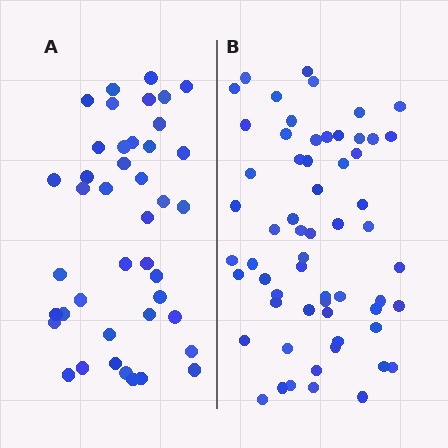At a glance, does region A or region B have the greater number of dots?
Region B (the right region) has more dots.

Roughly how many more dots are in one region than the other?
Region B has approximately 20 more dots than region A.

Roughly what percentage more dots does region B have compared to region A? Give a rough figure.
About 45% more.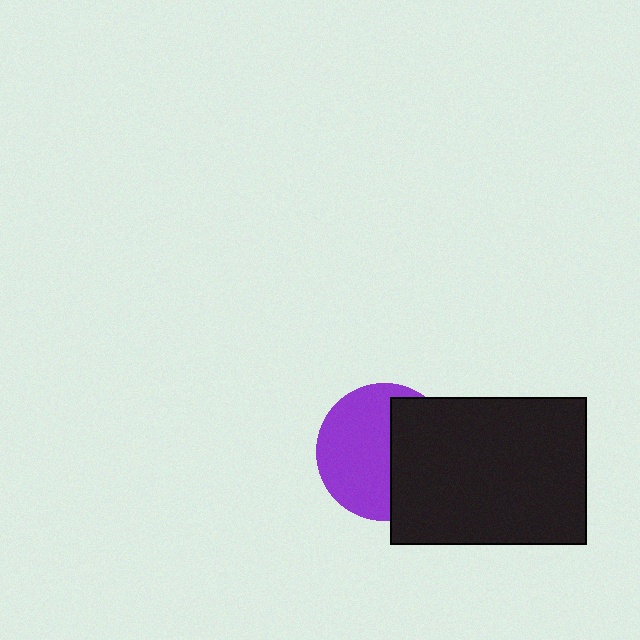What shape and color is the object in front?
The object in front is a black rectangle.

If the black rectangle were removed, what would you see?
You would see the complete purple circle.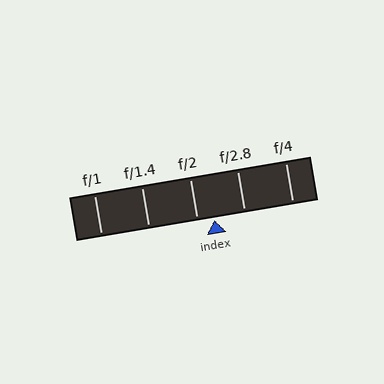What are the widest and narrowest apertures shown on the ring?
The widest aperture shown is f/1 and the narrowest is f/4.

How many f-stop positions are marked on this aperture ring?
There are 5 f-stop positions marked.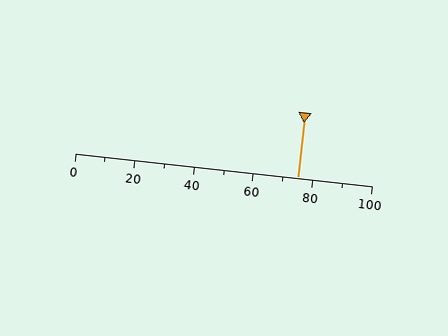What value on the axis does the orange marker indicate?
The marker indicates approximately 75.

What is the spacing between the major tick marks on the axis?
The major ticks are spaced 20 apart.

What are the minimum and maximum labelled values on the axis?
The axis runs from 0 to 100.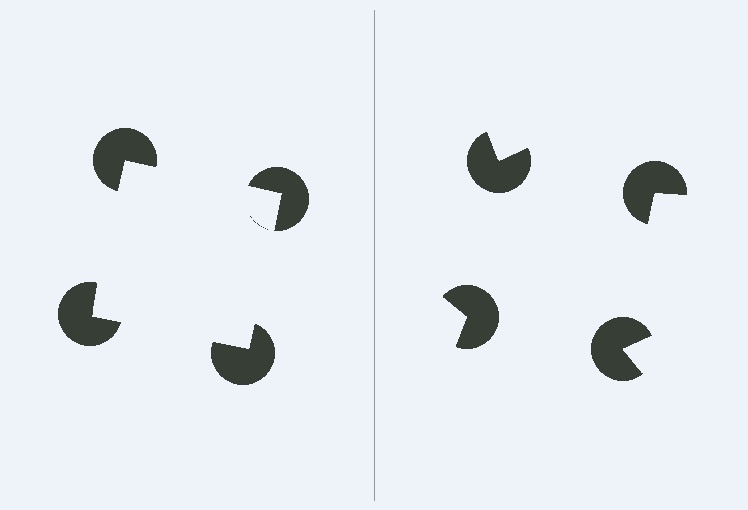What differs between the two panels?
The pac-man discs are positioned identically on both sides; only the wedge orientations differ. On the left they align to a square; on the right they are misaligned.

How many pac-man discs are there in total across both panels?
8 — 4 on each side.